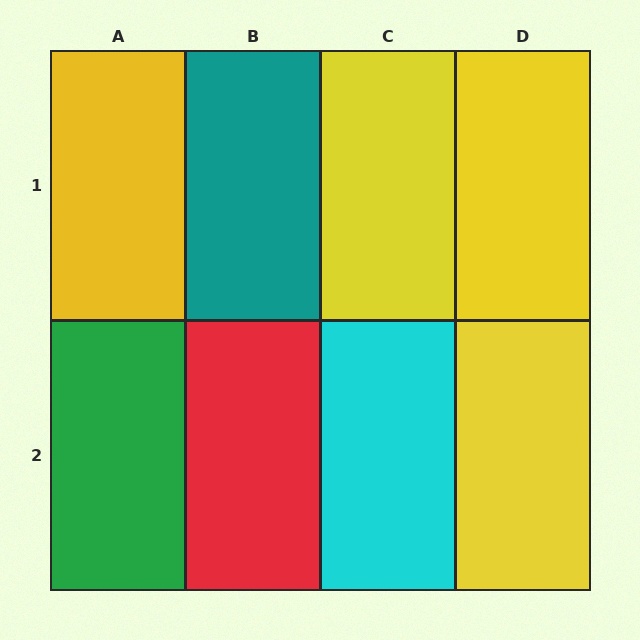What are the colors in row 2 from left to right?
Green, red, cyan, yellow.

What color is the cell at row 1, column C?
Yellow.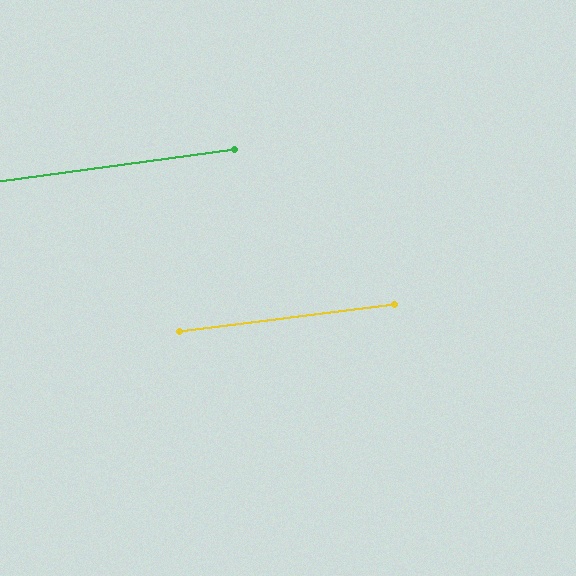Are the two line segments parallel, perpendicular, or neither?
Parallel — their directions differ by only 0.5°.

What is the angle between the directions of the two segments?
Approximately 1 degree.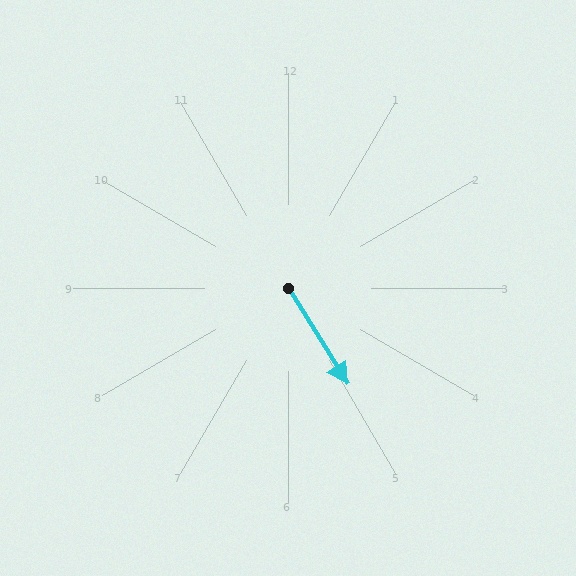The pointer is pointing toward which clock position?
Roughly 5 o'clock.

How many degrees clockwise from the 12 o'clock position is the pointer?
Approximately 148 degrees.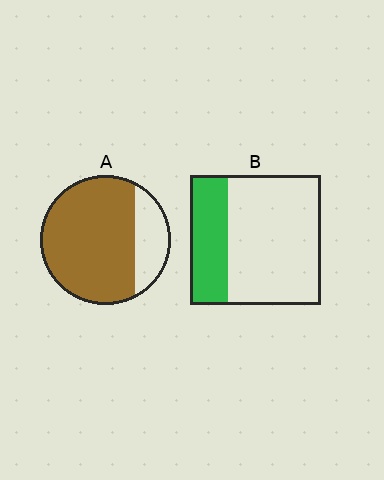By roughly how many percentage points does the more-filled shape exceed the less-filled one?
By roughly 50 percentage points (A over B).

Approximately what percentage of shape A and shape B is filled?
A is approximately 80% and B is approximately 30%.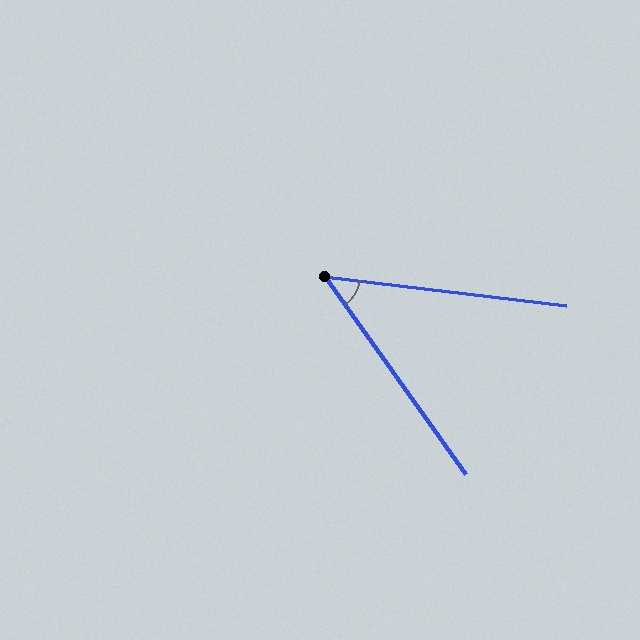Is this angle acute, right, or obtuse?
It is acute.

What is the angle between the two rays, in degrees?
Approximately 48 degrees.